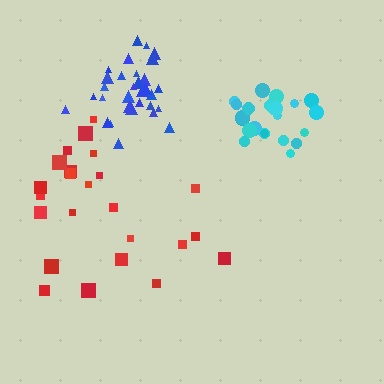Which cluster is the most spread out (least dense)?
Red.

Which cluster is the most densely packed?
Blue.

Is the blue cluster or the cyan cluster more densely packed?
Blue.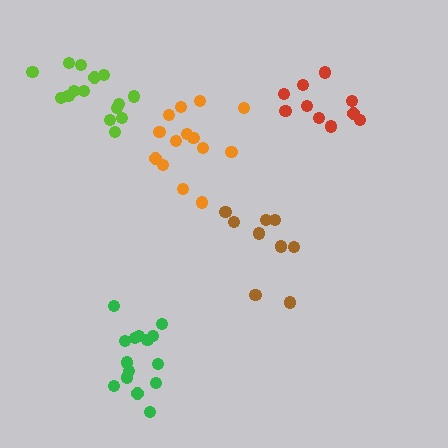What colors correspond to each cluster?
The clusters are colored: lime, brown, red, orange, green.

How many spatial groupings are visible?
There are 5 spatial groupings.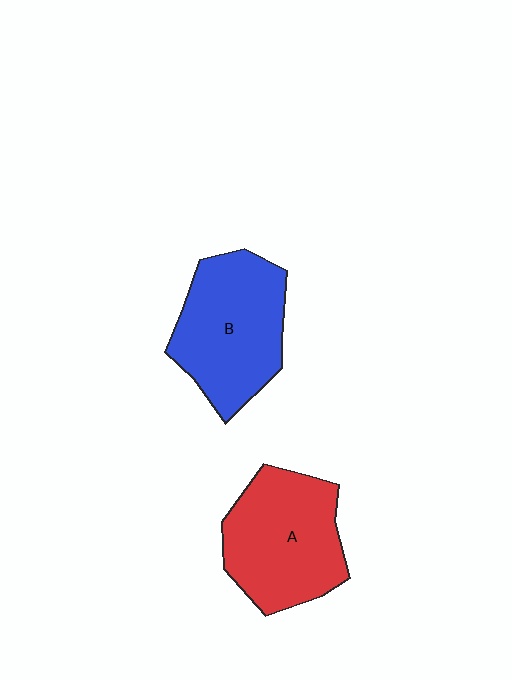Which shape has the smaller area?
Shape A (red).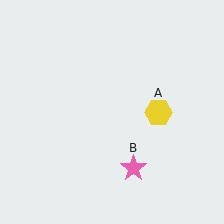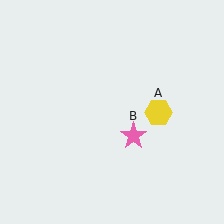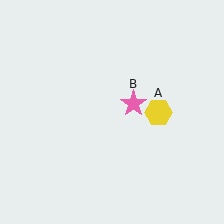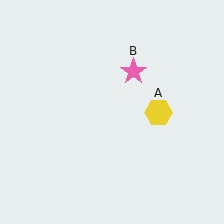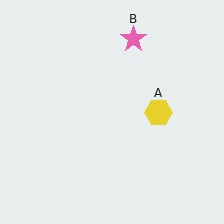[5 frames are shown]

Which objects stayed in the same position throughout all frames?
Yellow hexagon (object A) remained stationary.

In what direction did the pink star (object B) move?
The pink star (object B) moved up.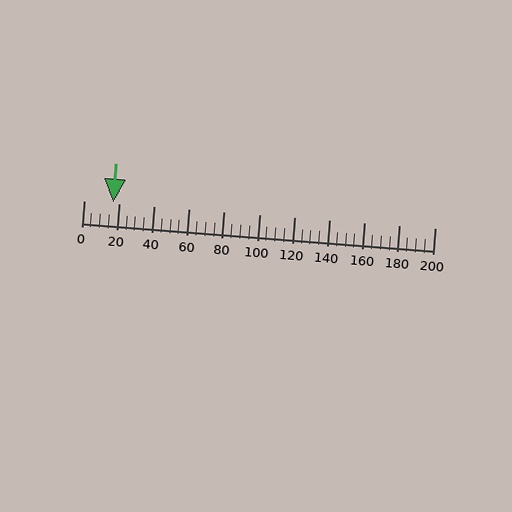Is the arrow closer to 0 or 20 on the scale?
The arrow is closer to 20.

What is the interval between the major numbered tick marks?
The major tick marks are spaced 20 units apart.